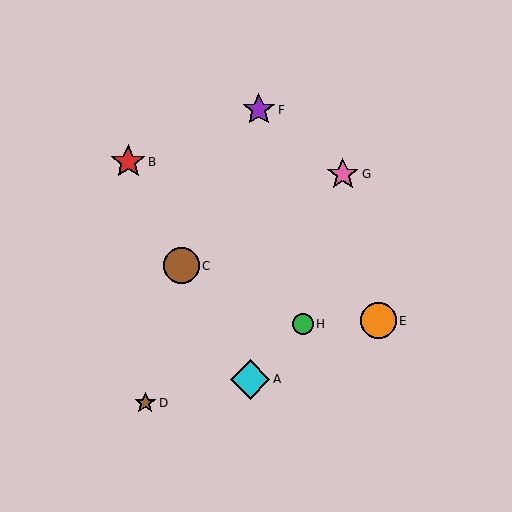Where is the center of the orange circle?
The center of the orange circle is at (378, 321).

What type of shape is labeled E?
Shape E is an orange circle.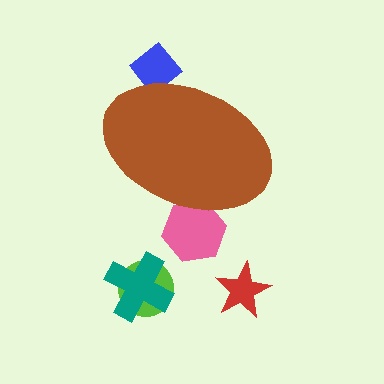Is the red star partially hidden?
No, the red star is fully visible.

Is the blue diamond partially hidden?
Yes, the blue diamond is partially hidden behind the brown ellipse.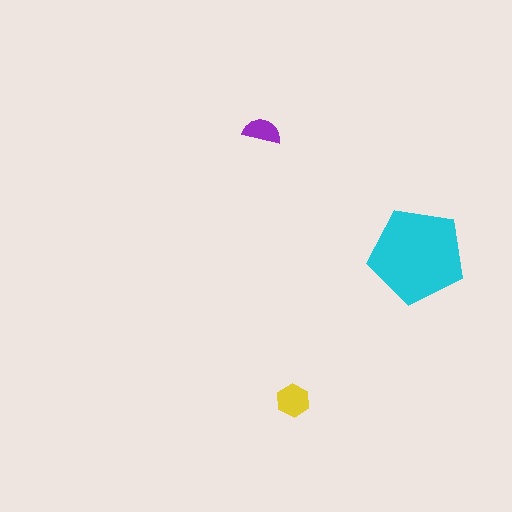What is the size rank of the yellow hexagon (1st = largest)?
2nd.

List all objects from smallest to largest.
The purple semicircle, the yellow hexagon, the cyan pentagon.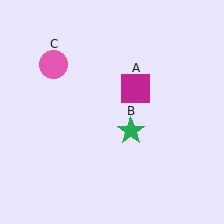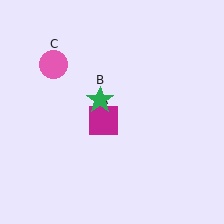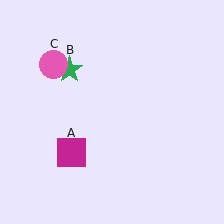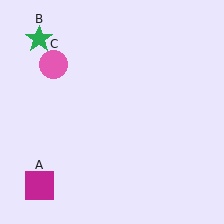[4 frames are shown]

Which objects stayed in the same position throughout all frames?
Pink circle (object C) remained stationary.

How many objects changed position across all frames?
2 objects changed position: magenta square (object A), green star (object B).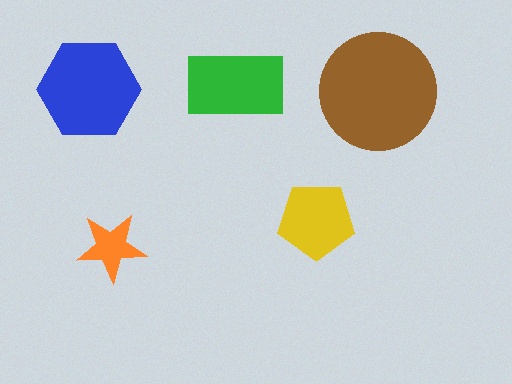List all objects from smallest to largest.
The orange star, the yellow pentagon, the green rectangle, the blue hexagon, the brown circle.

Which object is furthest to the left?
The blue hexagon is leftmost.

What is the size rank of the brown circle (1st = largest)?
1st.